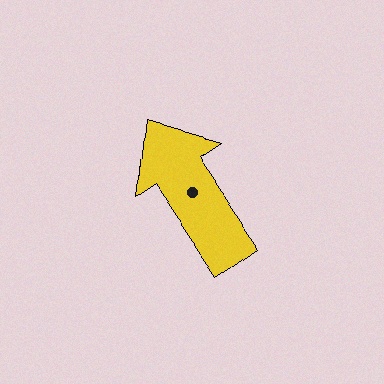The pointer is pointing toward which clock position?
Roughly 11 o'clock.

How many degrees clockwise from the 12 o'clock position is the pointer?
Approximately 326 degrees.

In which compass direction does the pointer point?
Northwest.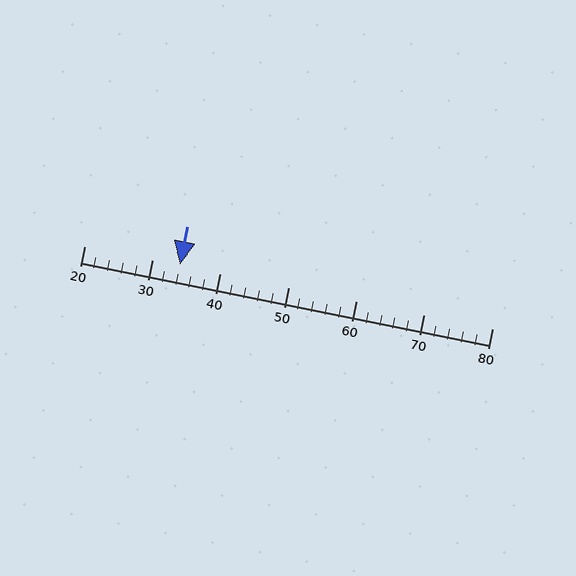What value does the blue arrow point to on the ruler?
The blue arrow points to approximately 34.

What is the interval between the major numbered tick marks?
The major tick marks are spaced 10 units apart.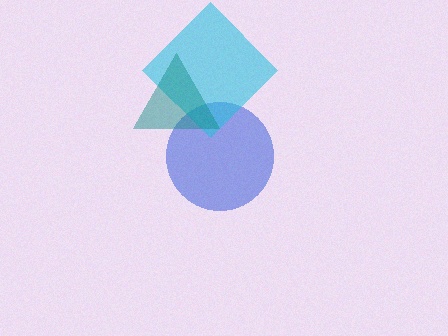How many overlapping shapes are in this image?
There are 3 overlapping shapes in the image.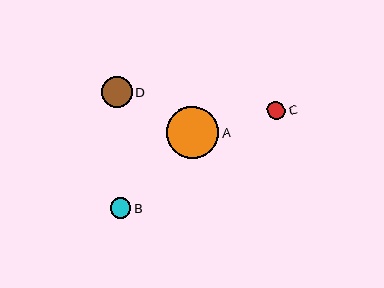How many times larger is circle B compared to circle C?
Circle B is approximately 1.2 times the size of circle C.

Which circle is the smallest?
Circle C is the smallest with a size of approximately 18 pixels.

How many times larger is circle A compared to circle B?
Circle A is approximately 2.5 times the size of circle B.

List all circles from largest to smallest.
From largest to smallest: A, D, B, C.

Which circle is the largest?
Circle A is the largest with a size of approximately 52 pixels.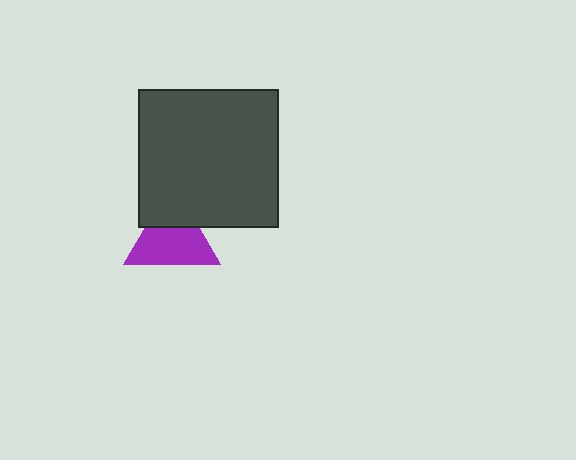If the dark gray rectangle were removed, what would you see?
You would see the complete purple triangle.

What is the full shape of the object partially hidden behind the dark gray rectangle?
The partially hidden object is a purple triangle.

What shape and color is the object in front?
The object in front is a dark gray rectangle.